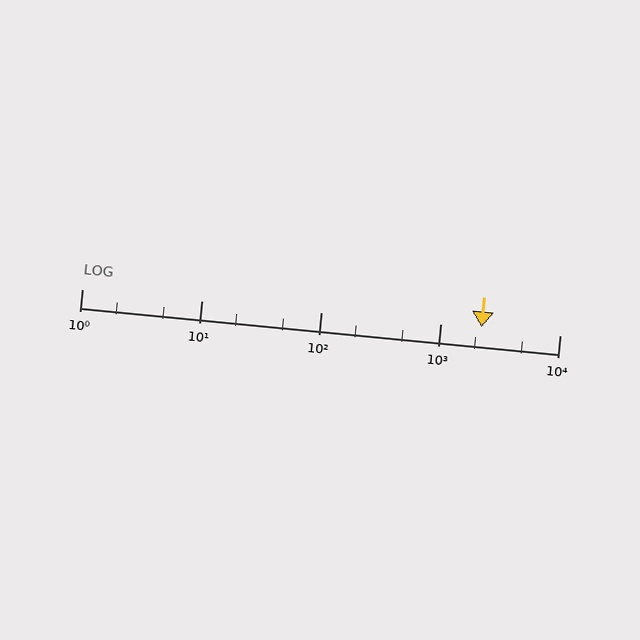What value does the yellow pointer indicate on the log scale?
The pointer indicates approximately 2200.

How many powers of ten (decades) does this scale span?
The scale spans 4 decades, from 1 to 10000.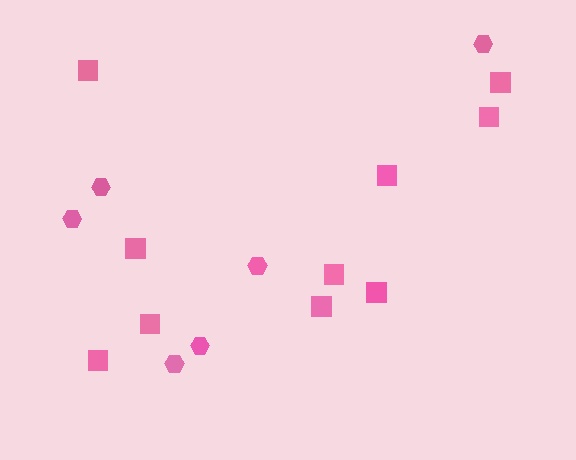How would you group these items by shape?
There are 2 groups: one group of hexagons (6) and one group of squares (10).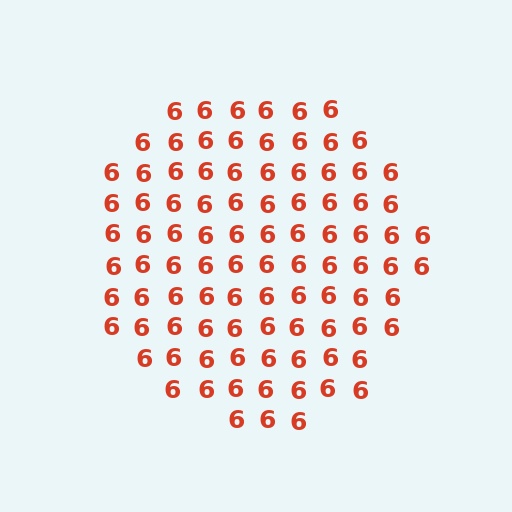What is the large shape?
The large shape is a circle.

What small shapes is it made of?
It is made of small digit 6's.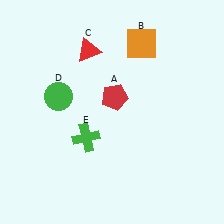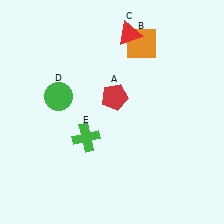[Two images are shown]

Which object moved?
The red triangle (C) moved right.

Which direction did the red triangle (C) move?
The red triangle (C) moved right.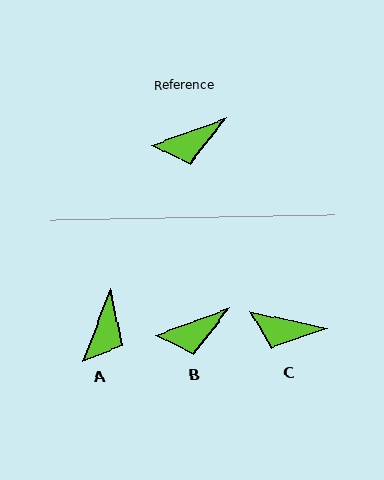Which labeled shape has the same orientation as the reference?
B.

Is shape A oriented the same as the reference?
No, it is off by about 49 degrees.